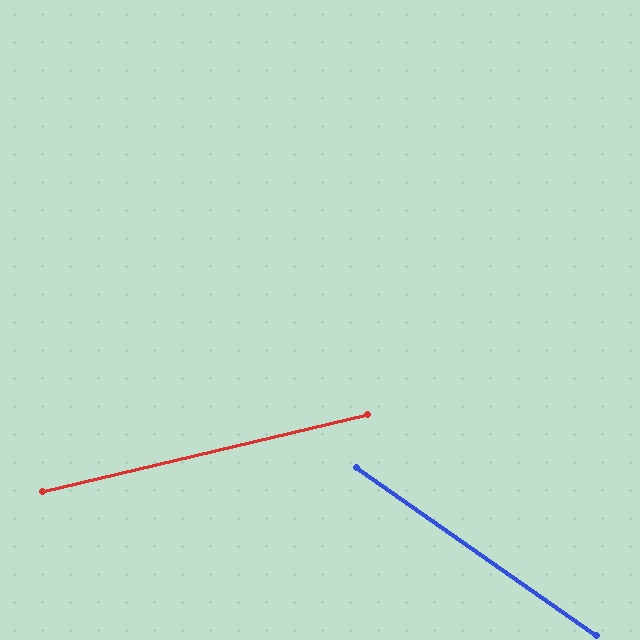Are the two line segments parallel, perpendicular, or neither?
Neither parallel nor perpendicular — they differ by about 48°.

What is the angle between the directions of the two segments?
Approximately 48 degrees.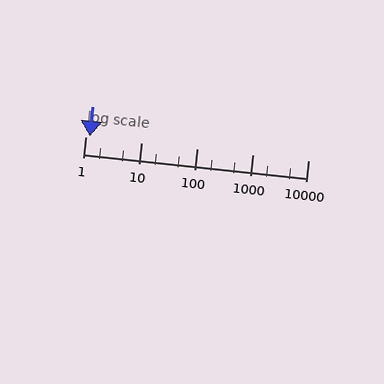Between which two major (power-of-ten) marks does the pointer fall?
The pointer is between 1 and 10.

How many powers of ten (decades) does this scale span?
The scale spans 4 decades, from 1 to 10000.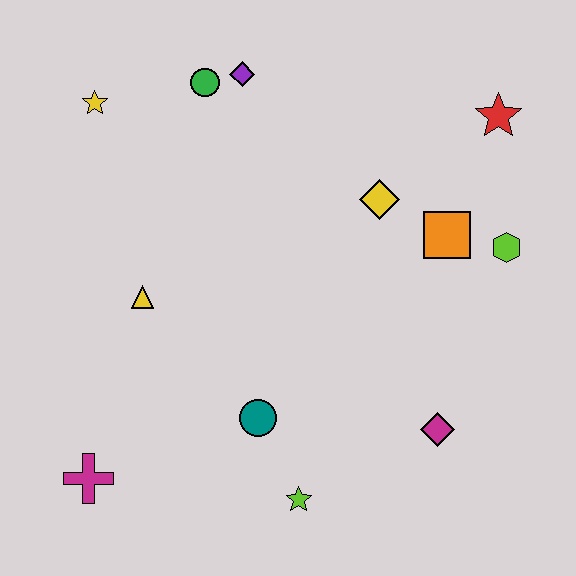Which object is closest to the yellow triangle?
The teal circle is closest to the yellow triangle.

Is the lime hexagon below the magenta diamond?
No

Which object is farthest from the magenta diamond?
The yellow star is farthest from the magenta diamond.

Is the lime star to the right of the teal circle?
Yes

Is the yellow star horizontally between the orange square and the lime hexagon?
No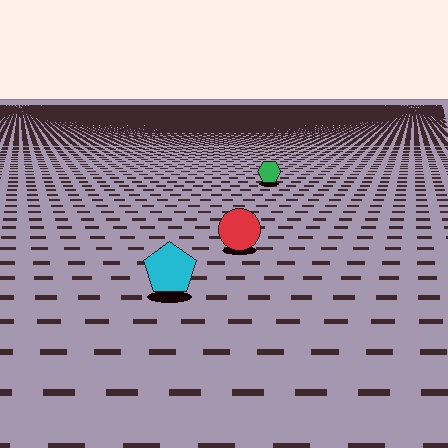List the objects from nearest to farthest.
From nearest to farthest: the cyan pentagon, the red circle, the green hexagon.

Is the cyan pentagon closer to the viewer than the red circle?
Yes. The cyan pentagon is closer — you can tell from the texture gradient: the ground texture is coarser near it.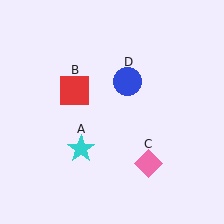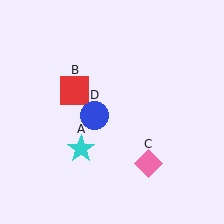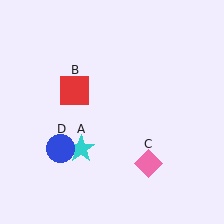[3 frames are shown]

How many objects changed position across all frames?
1 object changed position: blue circle (object D).